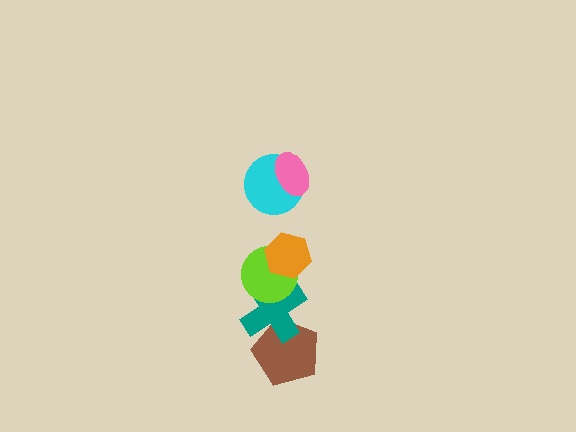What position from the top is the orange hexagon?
The orange hexagon is 3rd from the top.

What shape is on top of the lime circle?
The orange hexagon is on top of the lime circle.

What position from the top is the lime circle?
The lime circle is 4th from the top.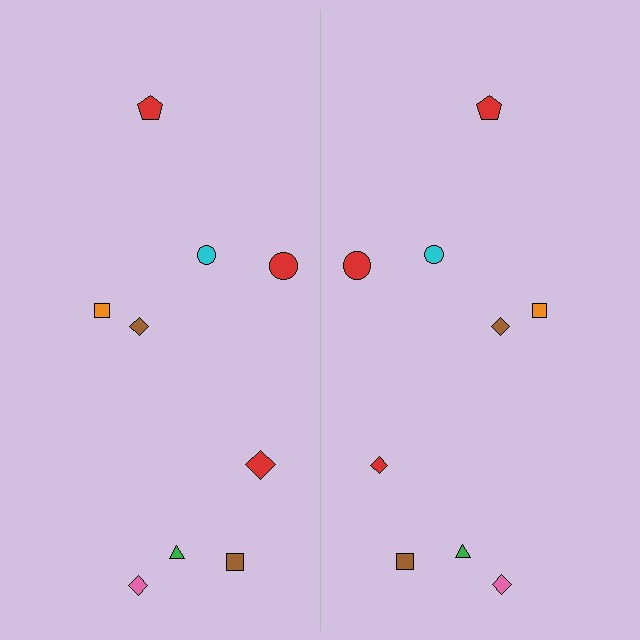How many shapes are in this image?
There are 18 shapes in this image.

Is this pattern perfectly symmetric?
No, the pattern is not perfectly symmetric. The red diamond on the right side has a different size than its mirror counterpart.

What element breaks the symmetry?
The red diamond on the right side has a different size than its mirror counterpart.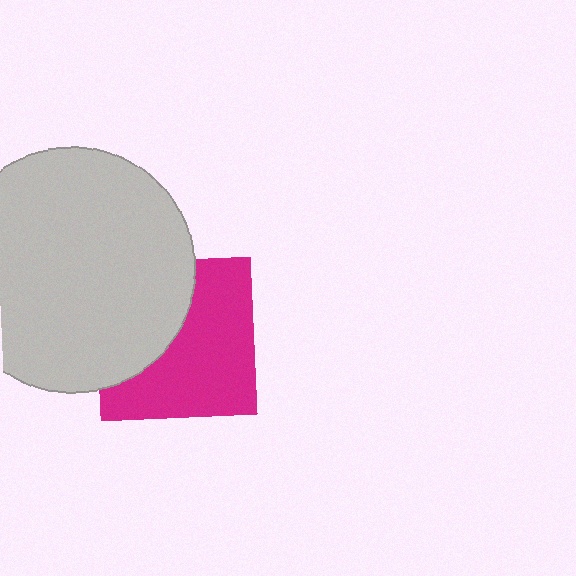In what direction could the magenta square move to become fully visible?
The magenta square could move right. That would shift it out from behind the light gray circle entirely.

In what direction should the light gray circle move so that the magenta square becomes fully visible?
The light gray circle should move left. That is the shortest direction to clear the overlap and leave the magenta square fully visible.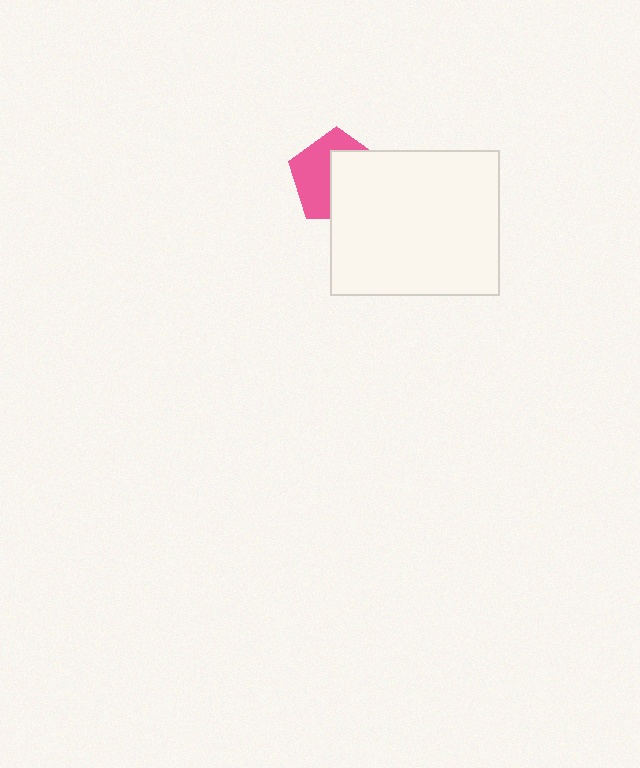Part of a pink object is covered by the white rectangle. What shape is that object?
It is a pentagon.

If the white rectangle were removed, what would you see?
You would see the complete pink pentagon.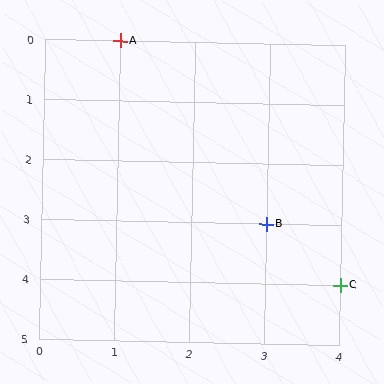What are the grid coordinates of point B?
Point B is at grid coordinates (3, 3).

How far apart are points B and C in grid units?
Points B and C are 1 column and 1 row apart (about 1.4 grid units diagonally).